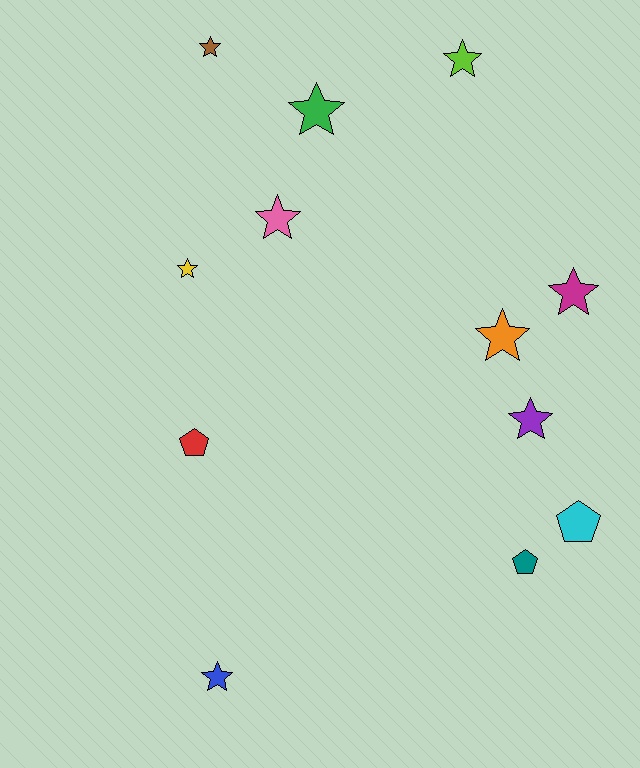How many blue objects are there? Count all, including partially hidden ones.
There is 1 blue object.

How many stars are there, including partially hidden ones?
There are 9 stars.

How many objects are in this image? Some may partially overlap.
There are 12 objects.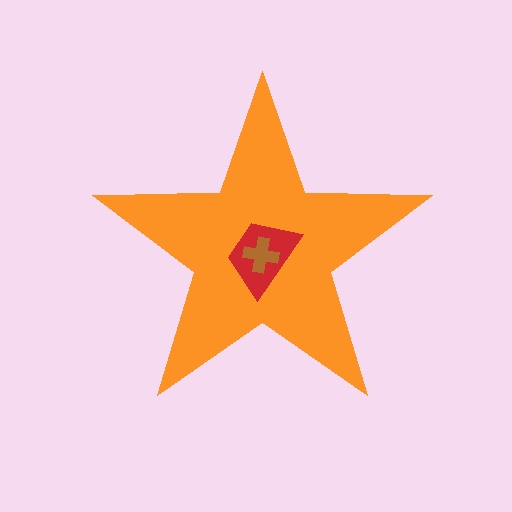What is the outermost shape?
The orange star.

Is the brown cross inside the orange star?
Yes.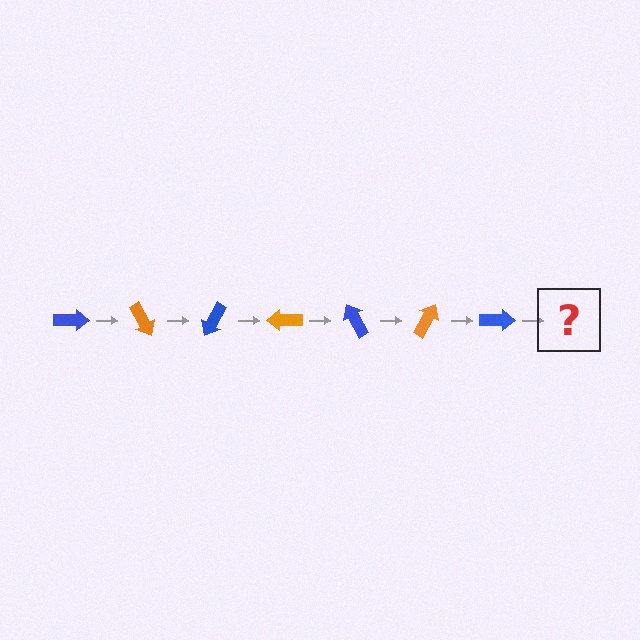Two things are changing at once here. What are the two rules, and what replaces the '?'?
The two rules are that it rotates 60 degrees each step and the color cycles through blue and orange. The '?' should be an orange arrow, rotated 420 degrees from the start.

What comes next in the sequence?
The next element should be an orange arrow, rotated 420 degrees from the start.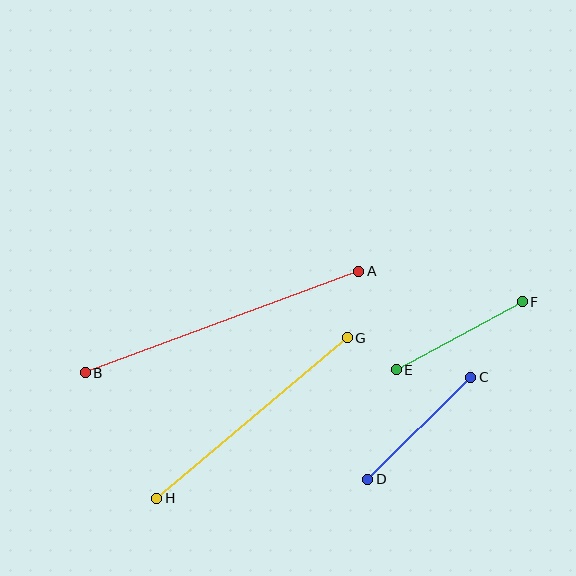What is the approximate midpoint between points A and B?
The midpoint is at approximately (222, 322) pixels.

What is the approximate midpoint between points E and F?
The midpoint is at approximately (459, 336) pixels.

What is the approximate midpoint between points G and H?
The midpoint is at approximately (252, 418) pixels.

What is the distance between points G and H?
The distance is approximately 249 pixels.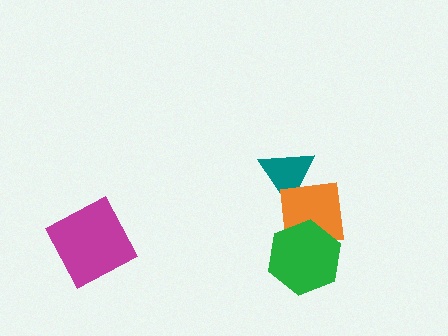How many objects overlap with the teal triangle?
1 object overlaps with the teal triangle.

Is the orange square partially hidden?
Yes, it is partially covered by another shape.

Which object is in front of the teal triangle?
The orange square is in front of the teal triangle.